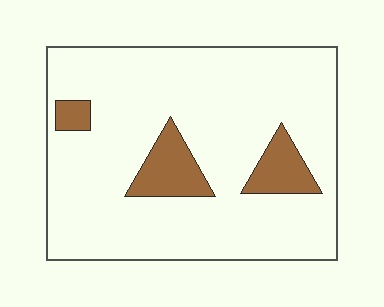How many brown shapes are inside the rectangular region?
3.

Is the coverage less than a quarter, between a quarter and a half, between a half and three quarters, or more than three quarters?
Less than a quarter.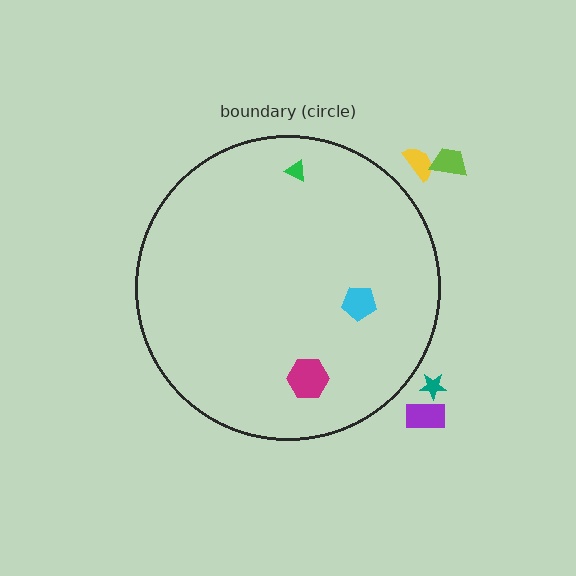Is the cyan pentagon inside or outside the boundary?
Inside.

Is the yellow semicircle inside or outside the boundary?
Outside.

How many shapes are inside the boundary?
3 inside, 4 outside.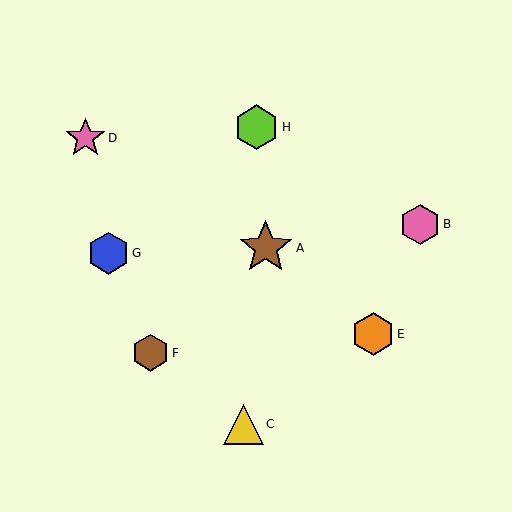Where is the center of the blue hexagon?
The center of the blue hexagon is at (109, 253).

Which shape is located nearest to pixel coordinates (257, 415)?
The yellow triangle (labeled C) at (243, 424) is nearest to that location.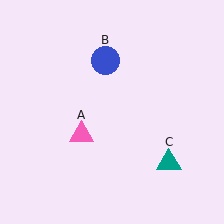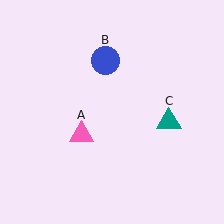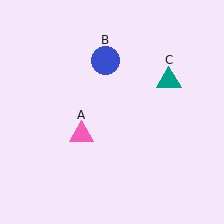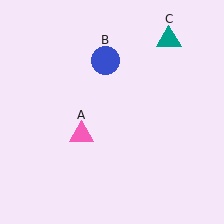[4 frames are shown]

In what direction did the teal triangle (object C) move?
The teal triangle (object C) moved up.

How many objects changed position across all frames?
1 object changed position: teal triangle (object C).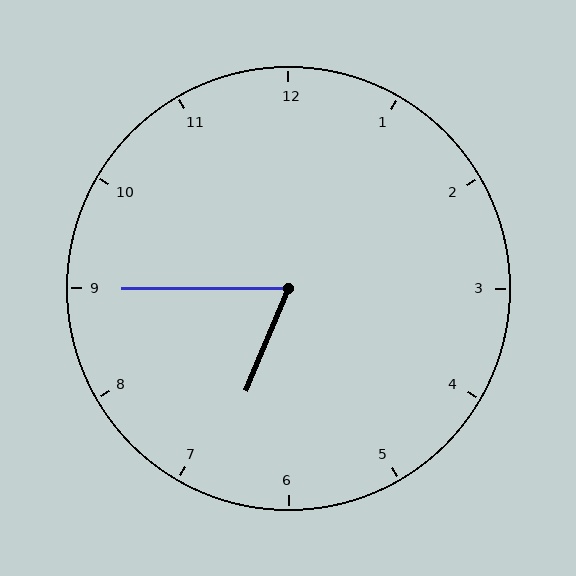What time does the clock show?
6:45.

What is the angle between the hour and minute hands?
Approximately 68 degrees.